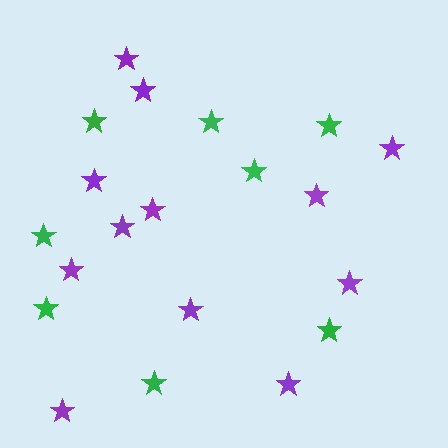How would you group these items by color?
There are 2 groups: one group of green stars (8) and one group of purple stars (12).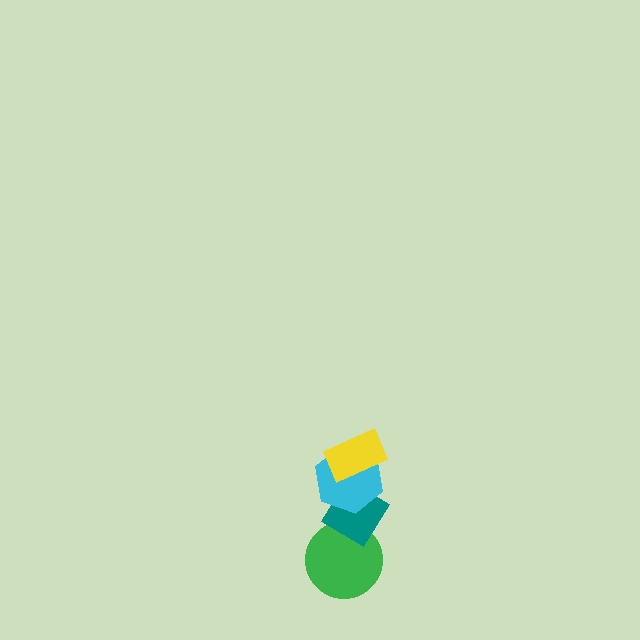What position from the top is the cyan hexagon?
The cyan hexagon is 2nd from the top.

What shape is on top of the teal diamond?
The cyan hexagon is on top of the teal diamond.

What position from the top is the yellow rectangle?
The yellow rectangle is 1st from the top.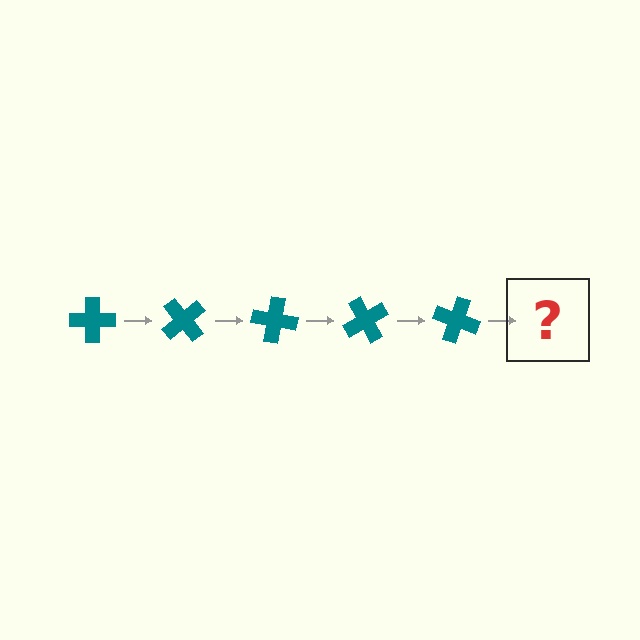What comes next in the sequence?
The next element should be a teal cross rotated 250 degrees.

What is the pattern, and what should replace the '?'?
The pattern is that the cross rotates 50 degrees each step. The '?' should be a teal cross rotated 250 degrees.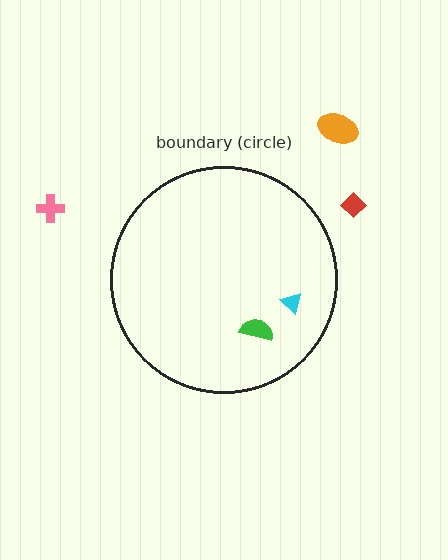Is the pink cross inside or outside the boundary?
Outside.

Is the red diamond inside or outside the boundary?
Outside.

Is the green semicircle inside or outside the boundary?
Inside.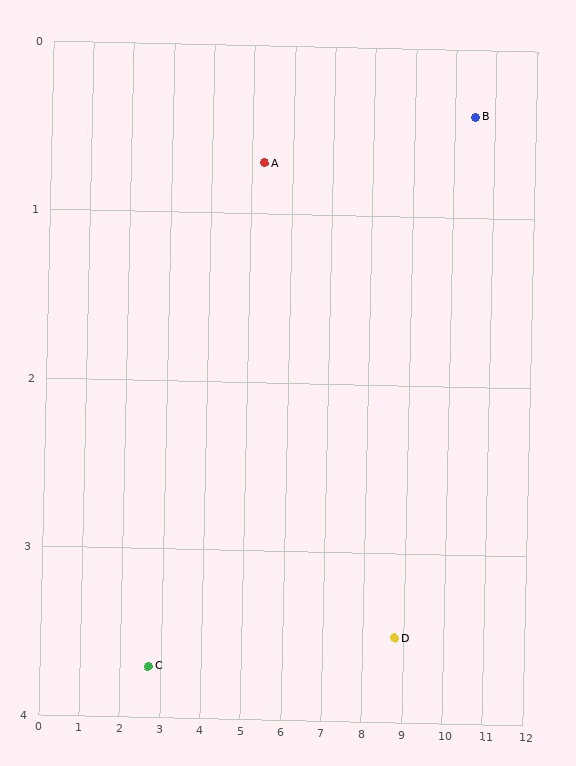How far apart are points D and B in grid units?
Points D and B are about 3.5 grid units apart.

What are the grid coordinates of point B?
Point B is at approximately (10.5, 0.4).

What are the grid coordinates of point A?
Point A is at approximately (5.3, 0.7).